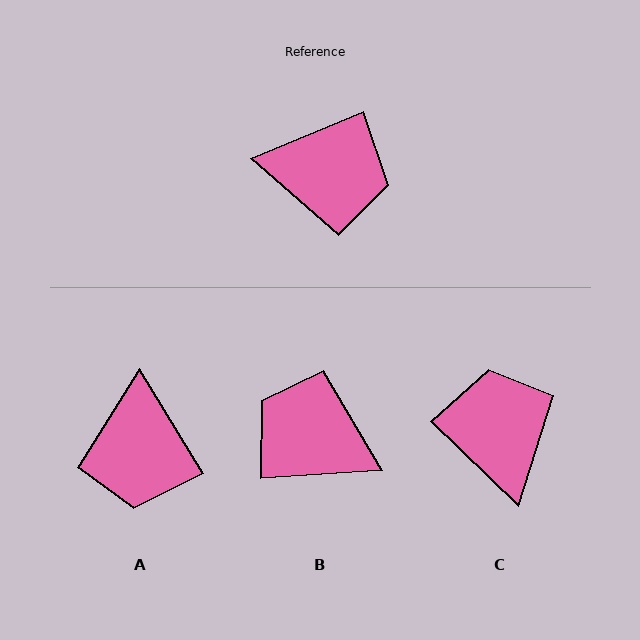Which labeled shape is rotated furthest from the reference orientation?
B, about 161 degrees away.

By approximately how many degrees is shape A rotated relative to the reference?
Approximately 81 degrees clockwise.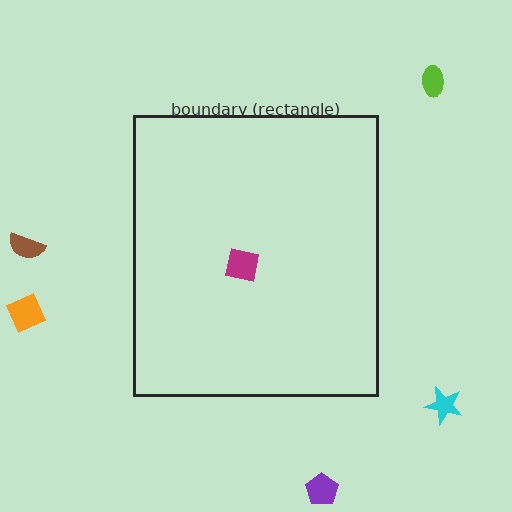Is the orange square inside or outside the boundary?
Outside.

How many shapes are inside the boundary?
1 inside, 5 outside.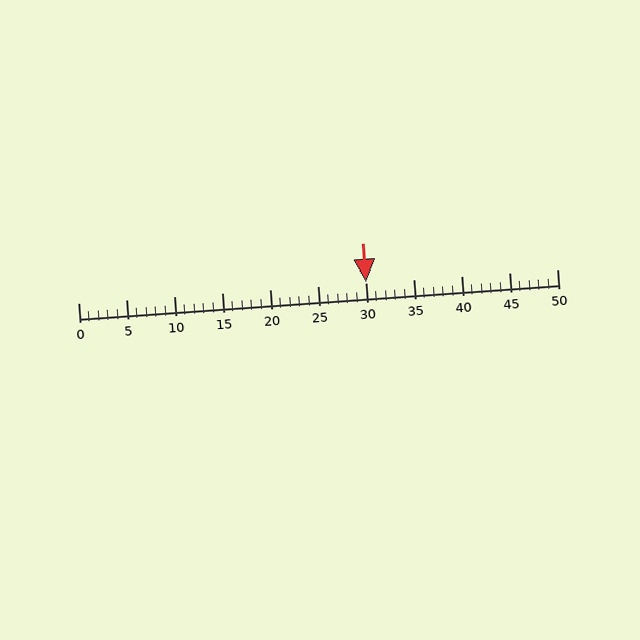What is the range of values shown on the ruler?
The ruler shows values from 0 to 50.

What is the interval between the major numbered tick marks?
The major tick marks are spaced 5 units apart.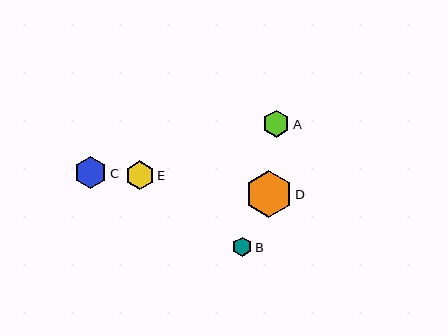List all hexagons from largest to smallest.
From largest to smallest: D, C, E, A, B.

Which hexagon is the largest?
Hexagon D is the largest with a size of approximately 47 pixels.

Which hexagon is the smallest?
Hexagon B is the smallest with a size of approximately 20 pixels.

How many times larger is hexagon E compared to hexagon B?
Hexagon E is approximately 1.5 times the size of hexagon B.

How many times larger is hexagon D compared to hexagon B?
Hexagon D is approximately 2.4 times the size of hexagon B.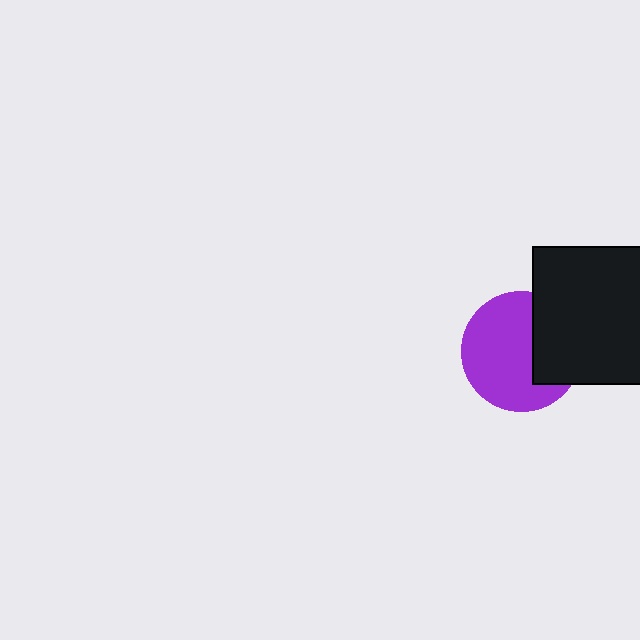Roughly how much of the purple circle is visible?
Most of it is visible (roughly 66%).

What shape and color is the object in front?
The object in front is a black rectangle.